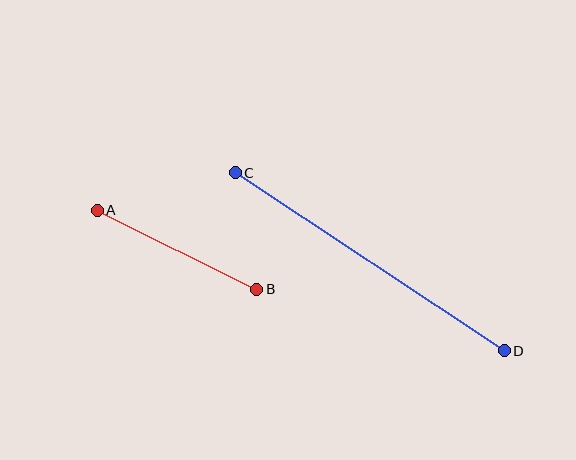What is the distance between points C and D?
The distance is approximately 323 pixels.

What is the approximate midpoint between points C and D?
The midpoint is at approximately (370, 262) pixels.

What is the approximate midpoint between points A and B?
The midpoint is at approximately (177, 250) pixels.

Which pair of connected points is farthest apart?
Points C and D are farthest apart.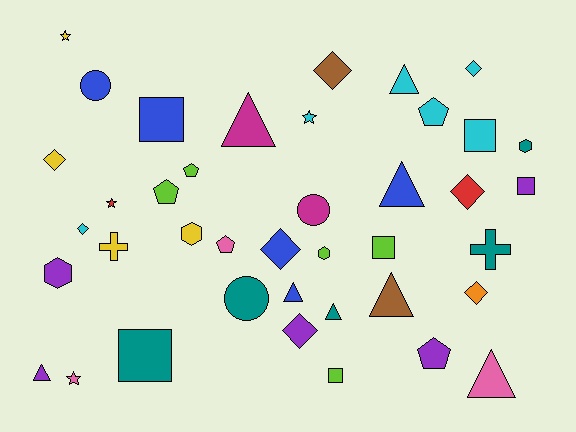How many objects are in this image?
There are 40 objects.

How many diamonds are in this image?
There are 8 diamonds.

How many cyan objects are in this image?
There are 6 cyan objects.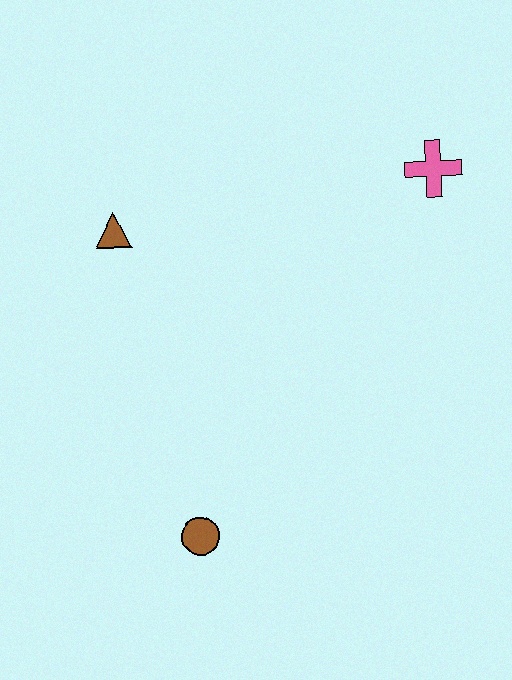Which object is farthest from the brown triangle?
The pink cross is farthest from the brown triangle.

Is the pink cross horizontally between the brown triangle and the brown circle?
No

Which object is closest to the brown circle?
The brown triangle is closest to the brown circle.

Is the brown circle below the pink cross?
Yes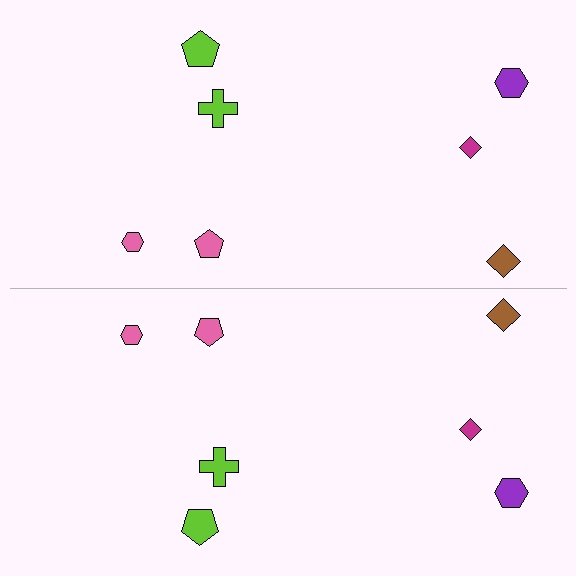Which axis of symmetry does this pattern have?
The pattern has a horizontal axis of symmetry running through the center of the image.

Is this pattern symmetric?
Yes, this pattern has bilateral (reflection) symmetry.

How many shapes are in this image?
There are 14 shapes in this image.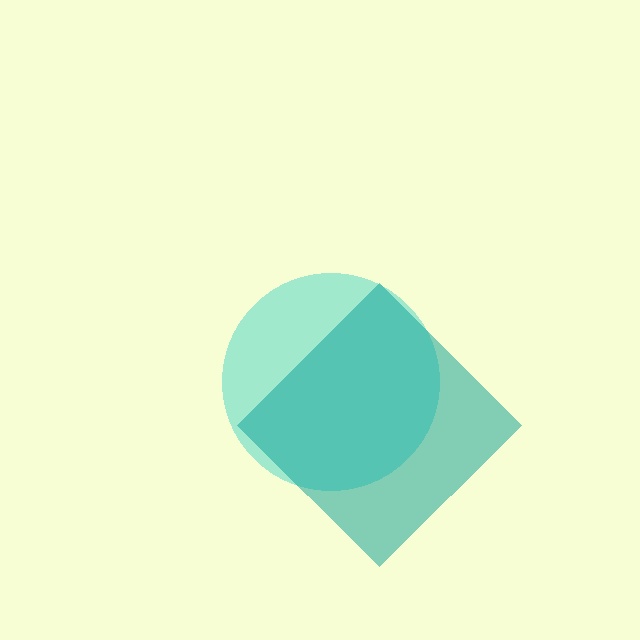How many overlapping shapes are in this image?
There are 2 overlapping shapes in the image.